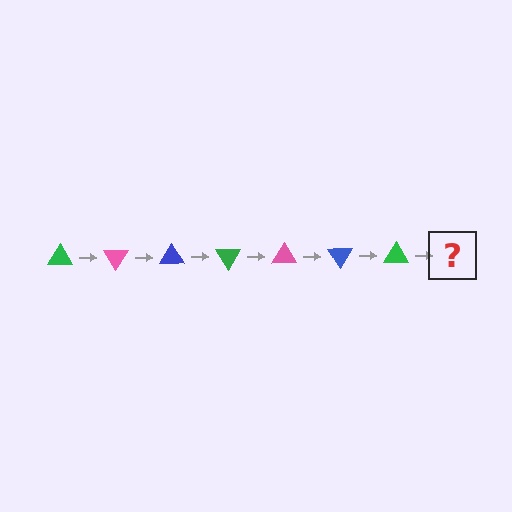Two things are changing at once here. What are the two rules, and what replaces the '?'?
The two rules are that it rotates 60 degrees each step and the color cycles through green, pink, and blue. The '?' should be a pink triangle, rotated 420 degrees from the start.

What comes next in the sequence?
The next element should be a pink triangle, rotated 420 degrees from the start.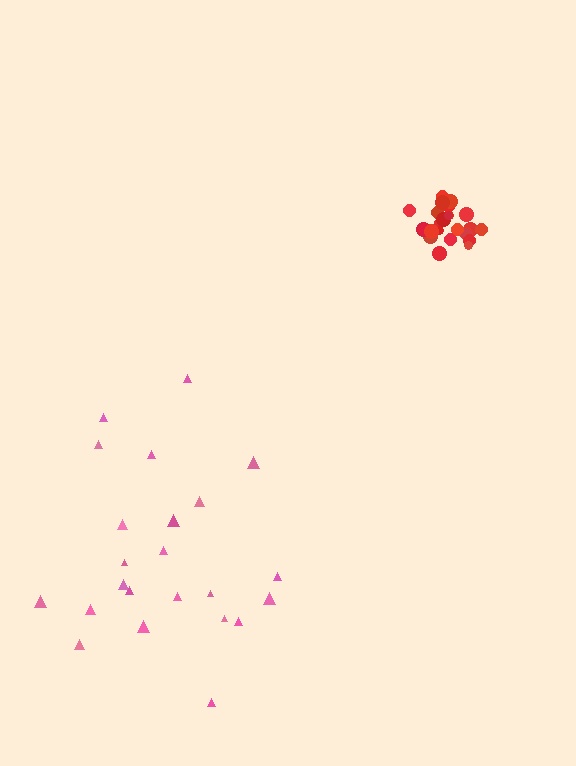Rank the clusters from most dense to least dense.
red, pink.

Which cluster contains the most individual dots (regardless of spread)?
Red (25).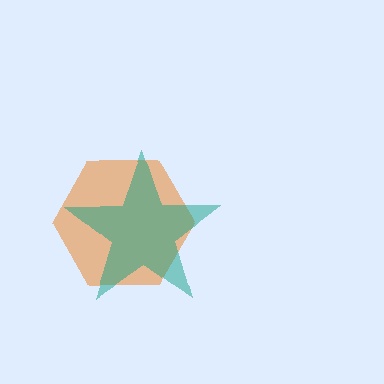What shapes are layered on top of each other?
The layered shapes are: an orange hexagon, a teal star.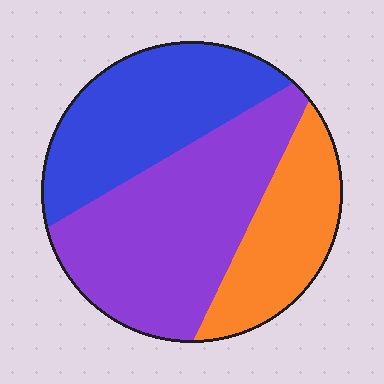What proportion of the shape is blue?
Blue covers 32% of the shape.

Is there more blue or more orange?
Blue.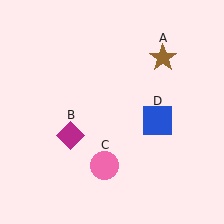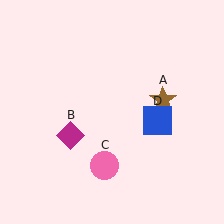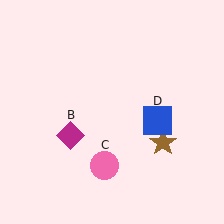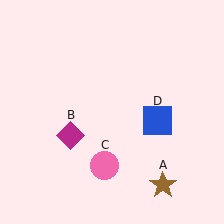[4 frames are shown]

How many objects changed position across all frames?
1 object changed position: brown star (object A).